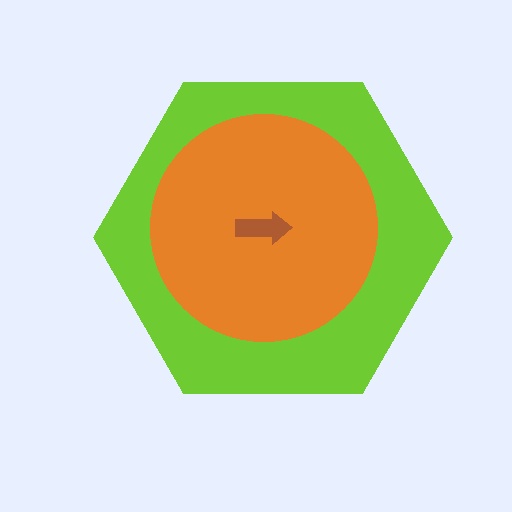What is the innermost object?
The brown arrow.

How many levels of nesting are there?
3.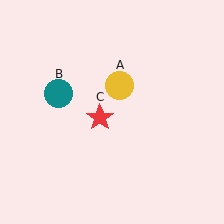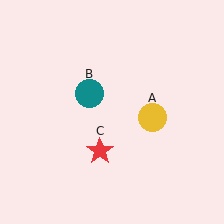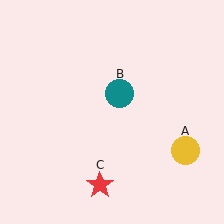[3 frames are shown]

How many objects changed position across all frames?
3 objects changed position: yellow circle (object A), teal circle (object B), red star (object C).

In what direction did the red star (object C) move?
The red star (object C) moved down.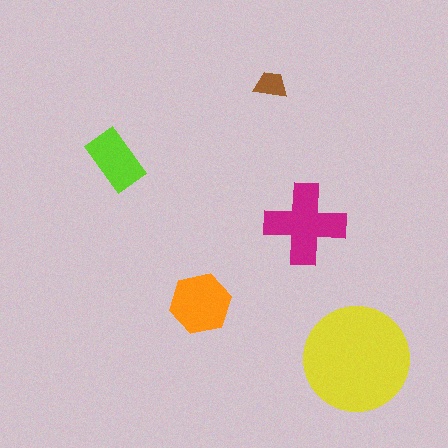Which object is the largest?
The yellow circle.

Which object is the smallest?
The brown trapezoid.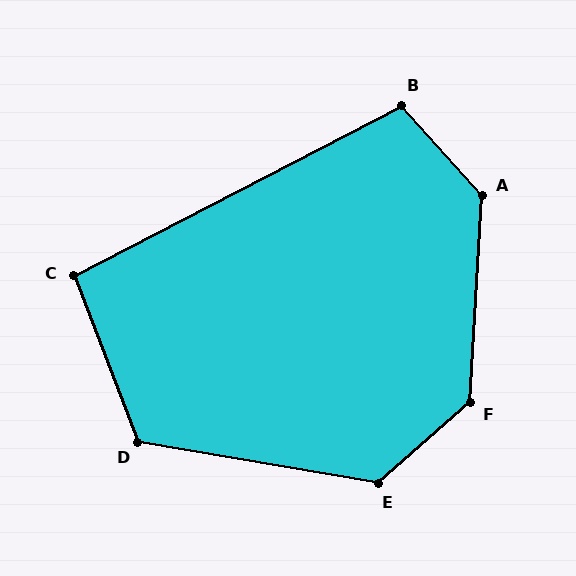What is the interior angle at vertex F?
Approximately 135 degrees (obtuse).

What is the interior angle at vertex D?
Approximately 121 degrees (obtuse).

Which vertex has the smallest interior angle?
C, at approximately 96 degrees.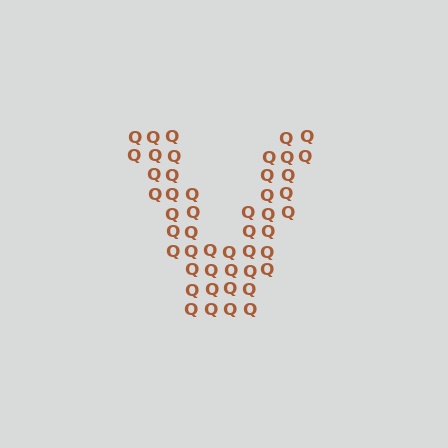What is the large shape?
The large shape is the letter V.